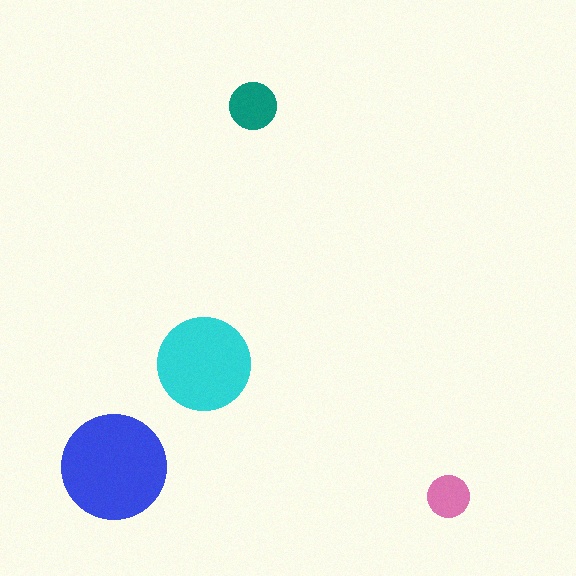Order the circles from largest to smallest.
the blue one, the cyan one, the teal one, the pink one.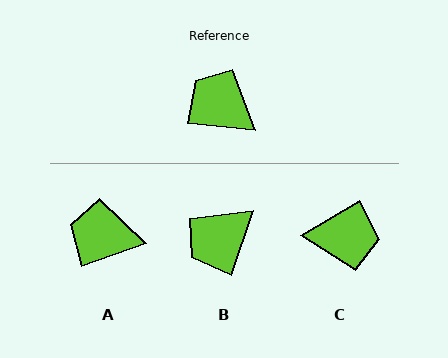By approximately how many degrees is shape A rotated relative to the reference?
Approximately 25 degrees counter-clockwise.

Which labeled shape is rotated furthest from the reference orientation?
C, about 143 degrees away.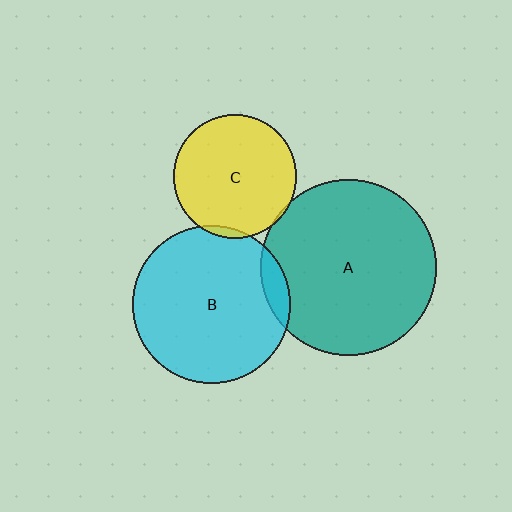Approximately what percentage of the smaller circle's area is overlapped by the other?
Approximately 5%.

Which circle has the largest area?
Circle A (teal).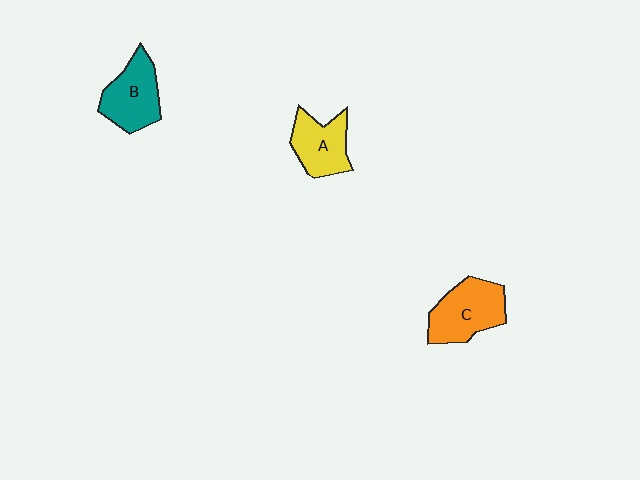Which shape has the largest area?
Shape C (orange).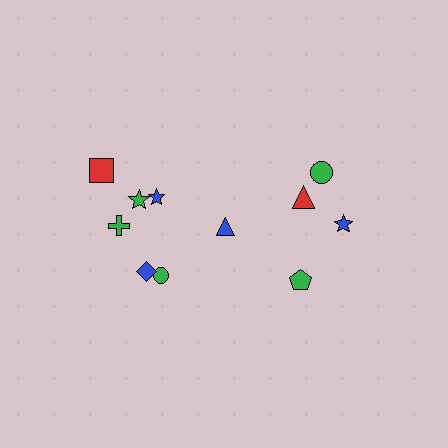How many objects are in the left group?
There are 7 objects.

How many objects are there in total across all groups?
There are 11 objects.